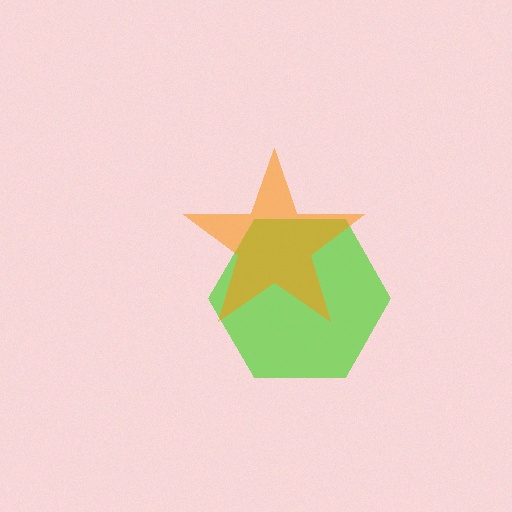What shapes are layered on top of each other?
The layered shapes are: a lime hexagon, an orange star.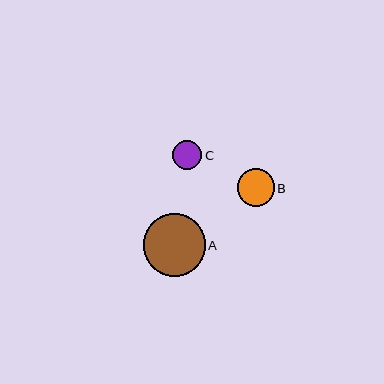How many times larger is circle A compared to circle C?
Circle A is approximately 2.1 times the size of circle C.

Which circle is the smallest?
Circle C is the smallest with a size of approximately 29 pixels.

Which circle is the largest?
Circle A is the largest with a size of approximately 62 pixels.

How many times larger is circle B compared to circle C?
Circle B is approximately 1.3 times the size of circle C.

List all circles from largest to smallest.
From largest to smallest: A, B, C.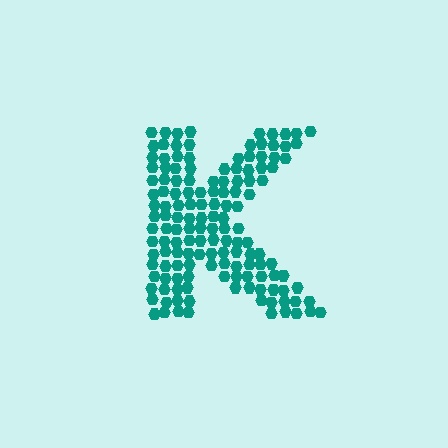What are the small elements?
The small elements are hexagons.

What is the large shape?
The large shape is the letter K.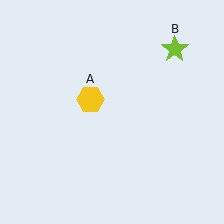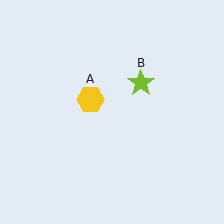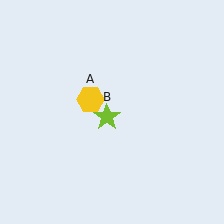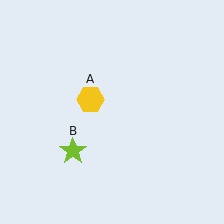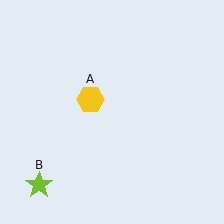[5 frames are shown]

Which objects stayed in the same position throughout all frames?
Yellow hexagon (object A) remained stationary.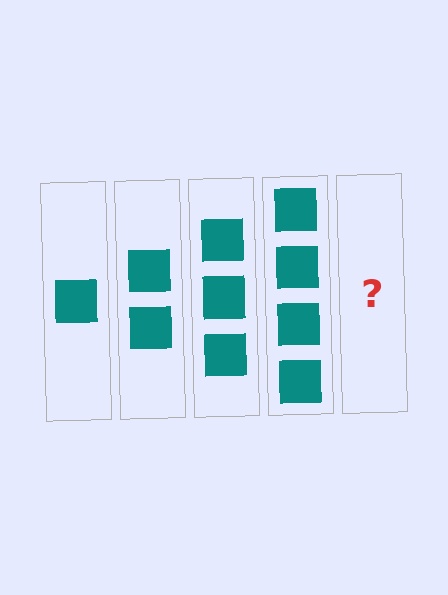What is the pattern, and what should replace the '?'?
The pattern is that each step adds one more square. The '?' should be 5 squares.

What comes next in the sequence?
The next element should be 5 squares.